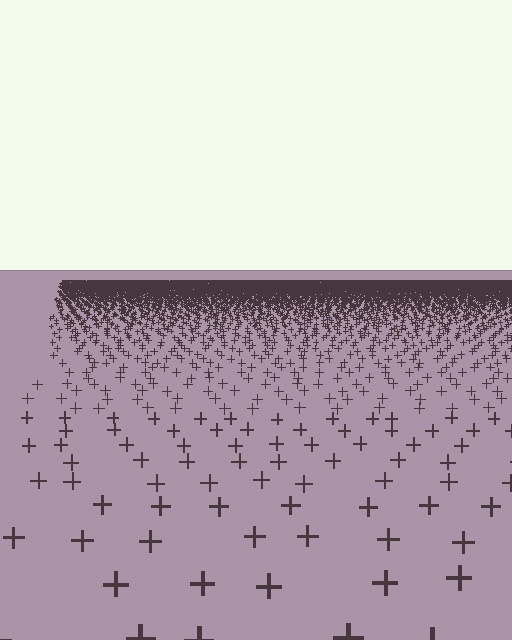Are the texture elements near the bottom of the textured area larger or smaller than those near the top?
Larger. Near the bottom, elements are closer to the viewer and appear at a bigger on-screen size.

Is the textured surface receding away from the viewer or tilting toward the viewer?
The surface is receding away from the viewer. Texture elements get smaller and denser toward the top.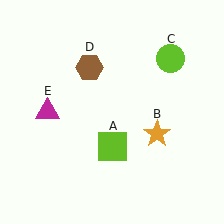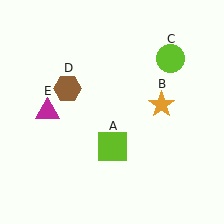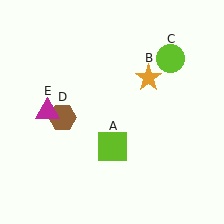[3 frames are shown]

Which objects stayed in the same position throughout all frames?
Lime square (object A) and lime circle (object C) and magenta triangle (object E) remained stationary.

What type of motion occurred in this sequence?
The orange star (object B), brown hexagon (object D) rotated counterclockwise around the center of the scene.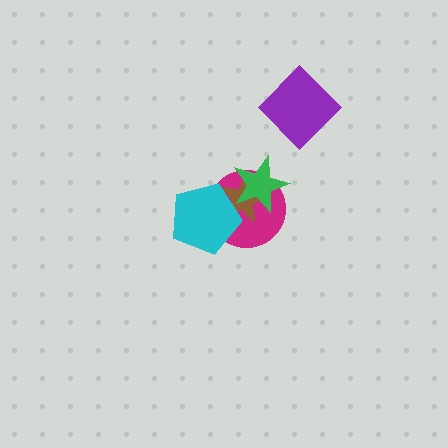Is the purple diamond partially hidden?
No, no other shape covers it.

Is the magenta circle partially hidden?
Yes, it is partially covered by another shape.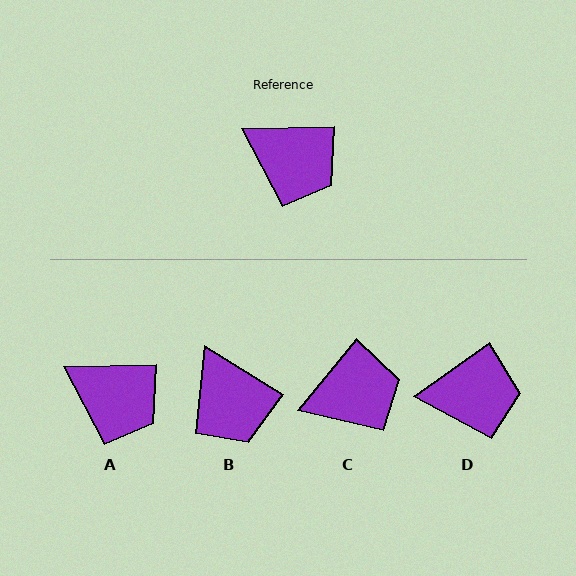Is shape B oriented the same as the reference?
No, it is off by about 33 degrees.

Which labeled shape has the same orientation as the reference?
A.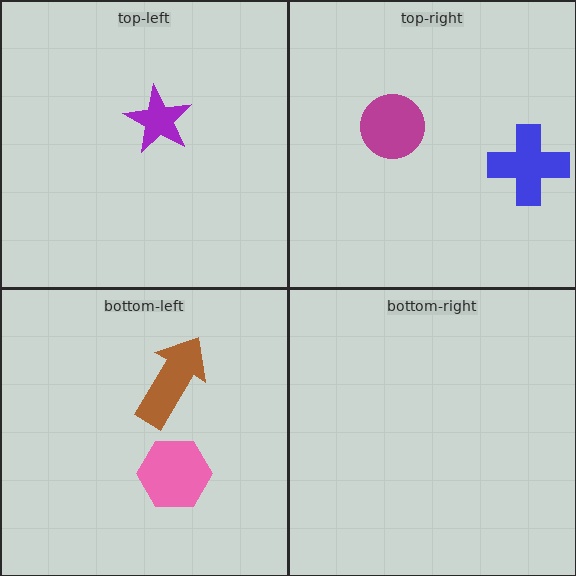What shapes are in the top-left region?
The purple star.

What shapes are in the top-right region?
The magenta circle, the blue cross.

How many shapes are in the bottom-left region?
2.